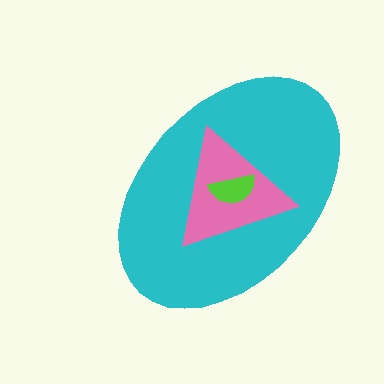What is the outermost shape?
The cyan ellipse.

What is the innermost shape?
The lime semicircle.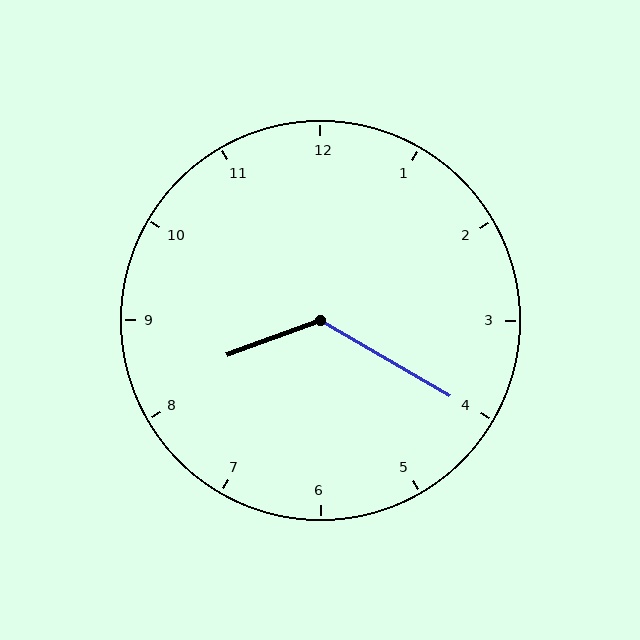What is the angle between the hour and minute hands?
Approximately 130 degrees.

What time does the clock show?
8:20.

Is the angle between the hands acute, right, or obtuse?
It is obtuse.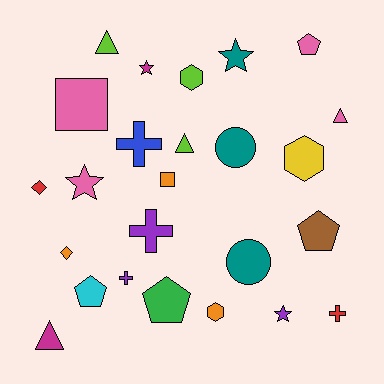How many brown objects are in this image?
There is 1 brown object.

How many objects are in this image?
There are 25 objects.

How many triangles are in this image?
There are 4 triangles.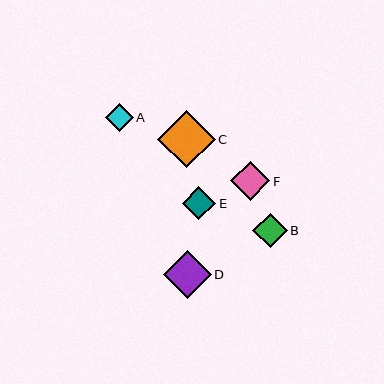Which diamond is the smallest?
Diamond A is the smallest with a size of approximately 28 pixels.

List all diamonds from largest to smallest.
From largest to smallest: C, D, F, B, E, A.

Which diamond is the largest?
Diamond C is the largest with a size of approximately 57 pixels.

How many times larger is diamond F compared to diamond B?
Diamond F is approximately 1.1 times the size of diamond B.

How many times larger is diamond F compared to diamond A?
Diamond F is approximately 1.4 times the size of diamond A.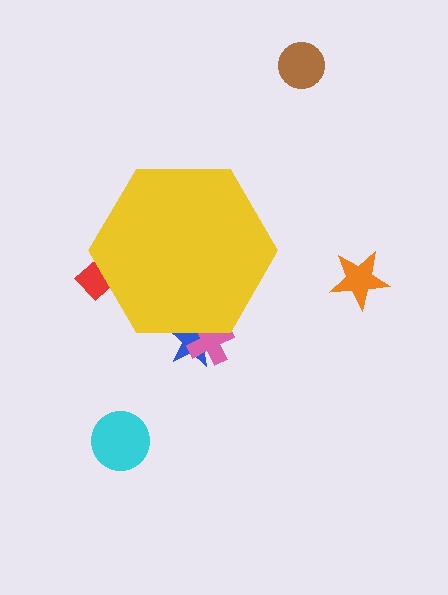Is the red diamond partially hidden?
Yes, the red diamond is partially hidden behind the yellow hexagon.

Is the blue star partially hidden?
Yes, the blue star is partially hidden behind the yellow hexagon.